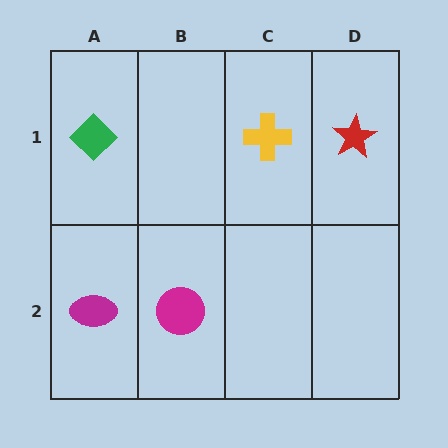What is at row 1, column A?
A green diamond.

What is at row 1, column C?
A yellow cross.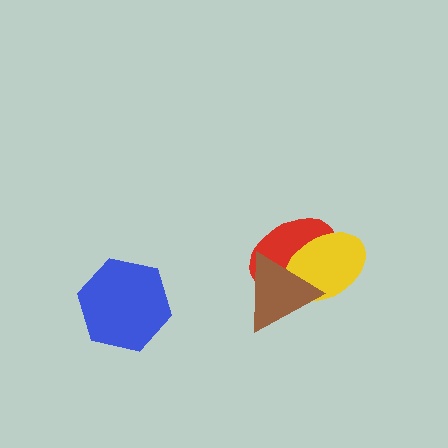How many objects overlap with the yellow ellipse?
2 objects overlap with the yellow ellipse.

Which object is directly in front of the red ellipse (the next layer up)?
The yellow ellipse is directly in front of the red ellipse.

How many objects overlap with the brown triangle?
2 objects overlap with the brown triangle.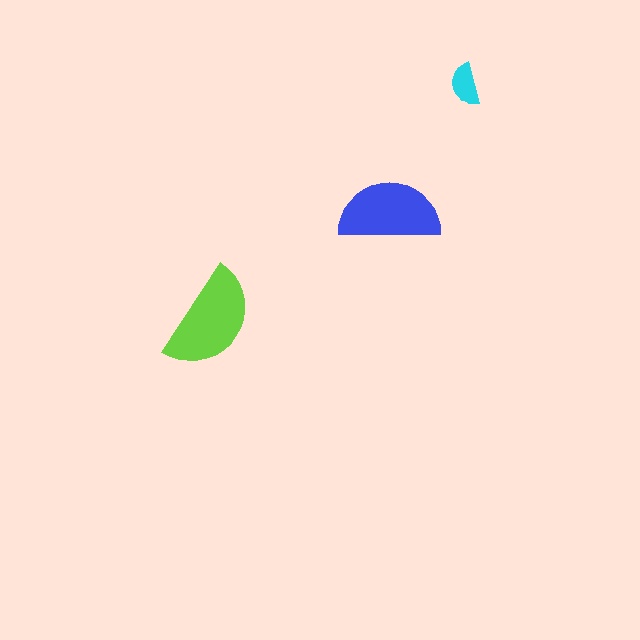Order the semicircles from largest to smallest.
the lime one, the blue one, the cyan one.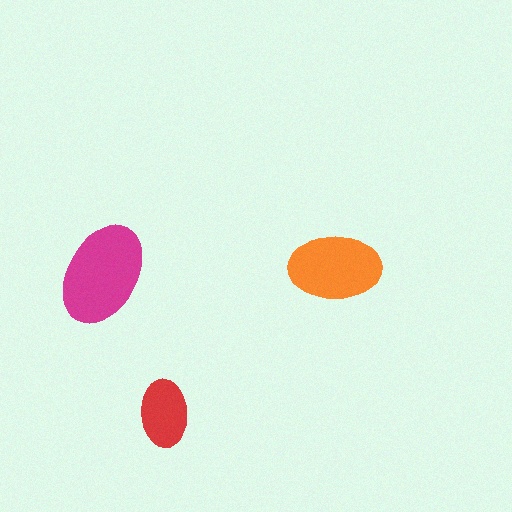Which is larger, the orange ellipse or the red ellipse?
The orange one.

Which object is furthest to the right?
The orange ellipse is rightmost.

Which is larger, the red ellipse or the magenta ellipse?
The magenta one.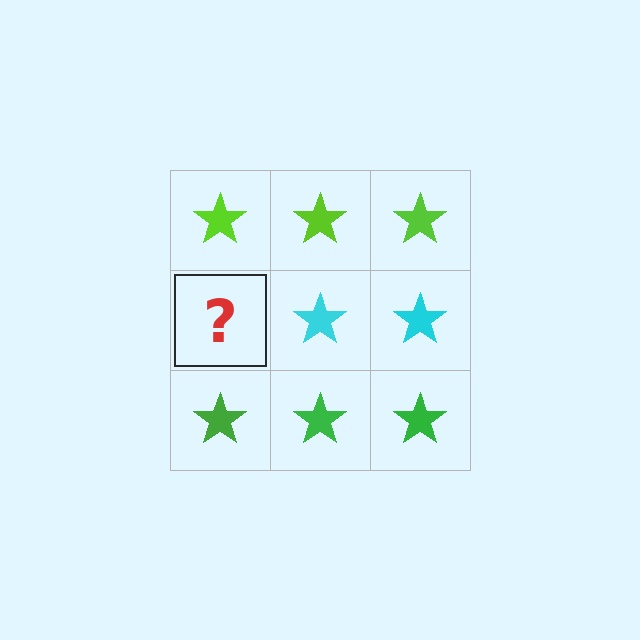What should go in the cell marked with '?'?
The missing cell should contain a cyan star.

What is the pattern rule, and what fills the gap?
The rule is that each row has a consistent color. The gap should be filled with a cyan star.